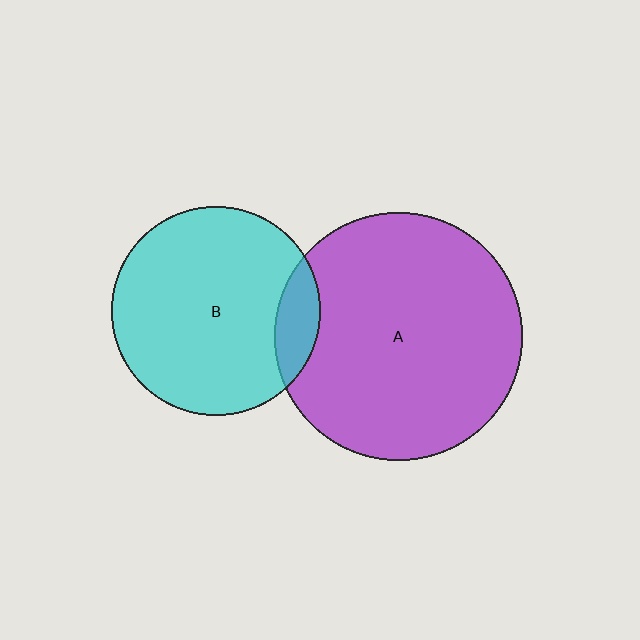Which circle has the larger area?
Circle A (purple).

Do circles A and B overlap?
Yes.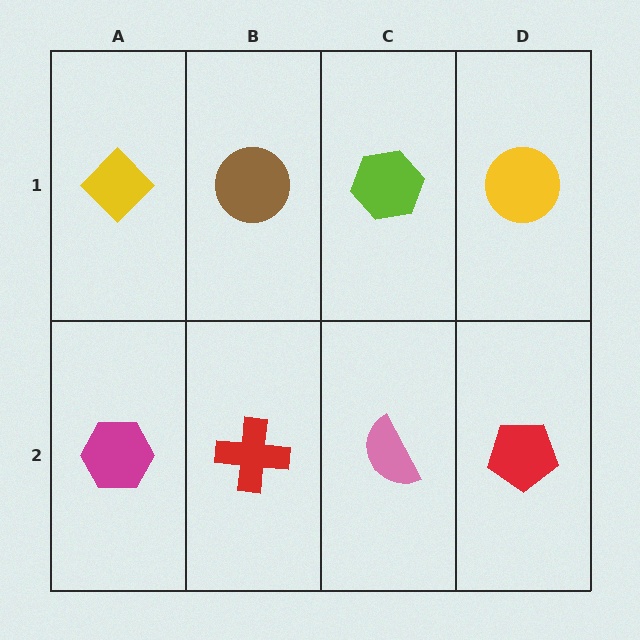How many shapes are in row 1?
4 shapes.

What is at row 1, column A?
A yellow diamond.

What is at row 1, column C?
A lime hexagon.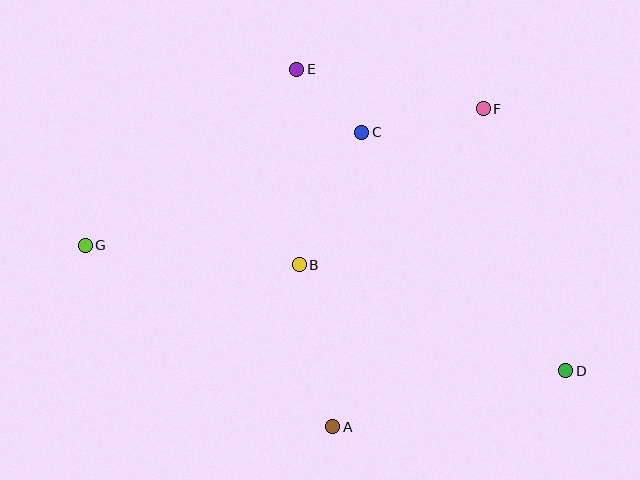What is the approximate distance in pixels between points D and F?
The distance between D and F is approximately 275 pixels.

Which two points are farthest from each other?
Points D and G are farthest from each other.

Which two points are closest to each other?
Points C and E are closest to each other.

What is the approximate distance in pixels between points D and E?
The distance between D and E is approximately 404 pixels.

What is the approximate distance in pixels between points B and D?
The distance between B and D is approximately 287 pixels.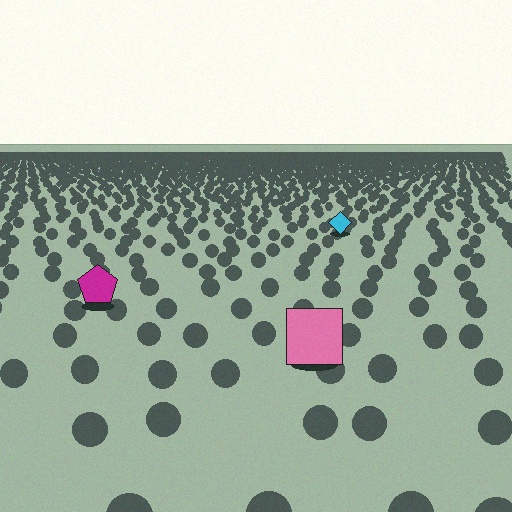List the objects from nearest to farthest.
From nearest to farthest: the pink square, the magenta pentagon, the cyan diamond.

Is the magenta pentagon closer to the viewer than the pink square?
No. The pink square is closer — you can tell from the texture gradient: the ground texture is coarser near it.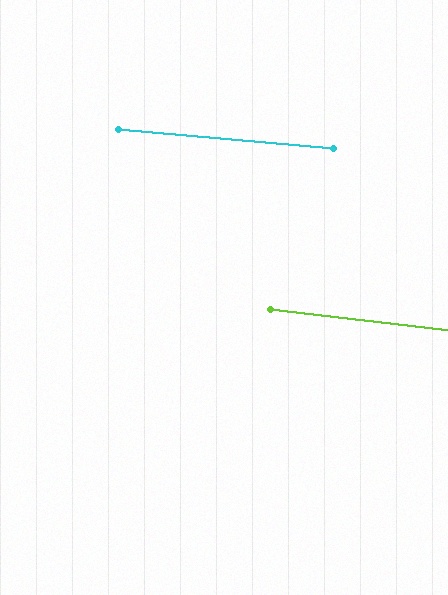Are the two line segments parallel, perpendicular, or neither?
Parallel — their directions differ by only 1.6°.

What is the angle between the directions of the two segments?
Approximately 2 degrees.